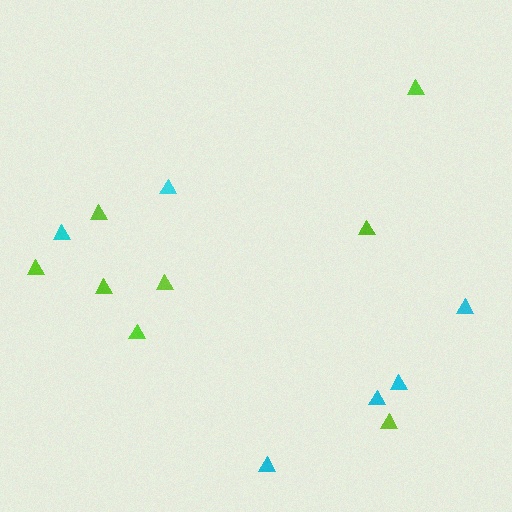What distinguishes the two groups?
There are 2 groups: one group of cyan triangles (6) and one group of lime triangles (8).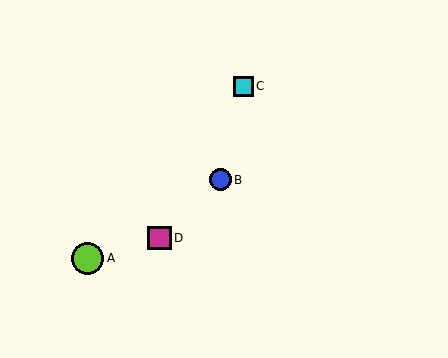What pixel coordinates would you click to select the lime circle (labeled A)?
Click at (88, 258) to select the lime circle A.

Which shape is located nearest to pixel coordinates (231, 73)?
The cyan square (labeled C) at (243, 87) is nearest to that location.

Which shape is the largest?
The lime circle (labeled A) is the largest.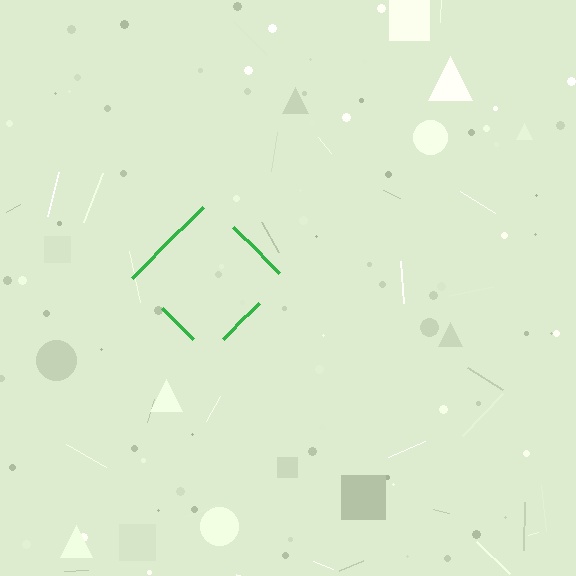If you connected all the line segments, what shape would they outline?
They would outline a diamond.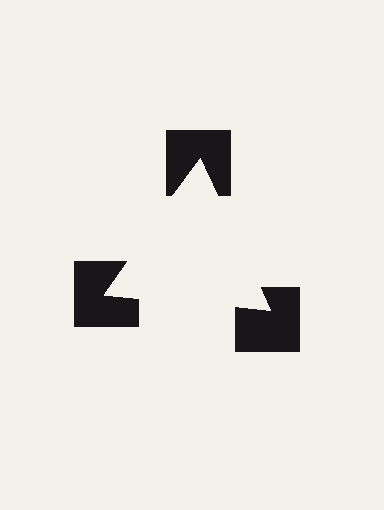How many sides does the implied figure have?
3 sides.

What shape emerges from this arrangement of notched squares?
An illusory triangle — its edges are inferred from the aligned wedge cuts in the notched squares, not physically drawn.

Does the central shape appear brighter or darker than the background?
It typically appears slightly brighter than the background, even though no actual brightness change is drawn.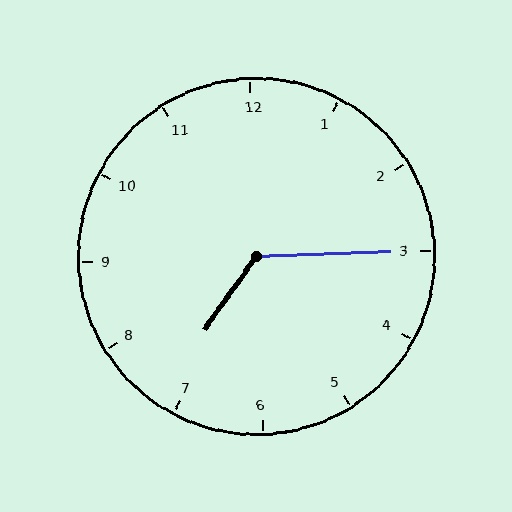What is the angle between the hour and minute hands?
Approximately 128 degrees.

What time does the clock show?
7:15.